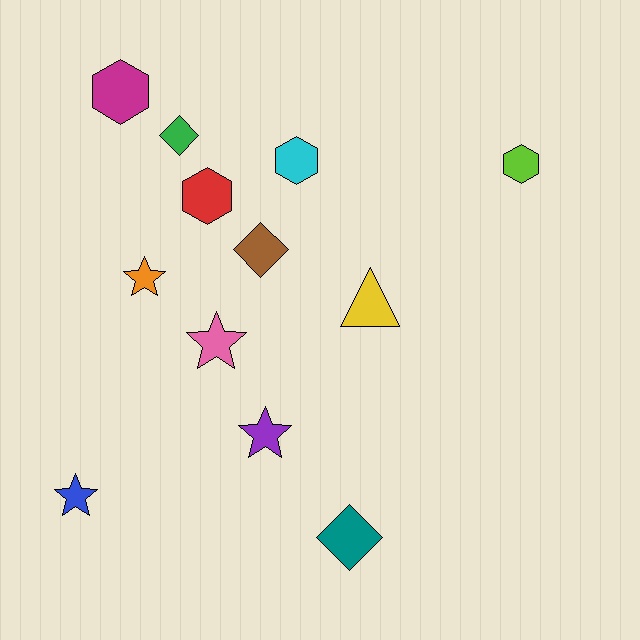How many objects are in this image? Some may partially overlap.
There are 12 objects.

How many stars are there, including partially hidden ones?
There are 4 stars.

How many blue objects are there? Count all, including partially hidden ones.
There is 1 blue object.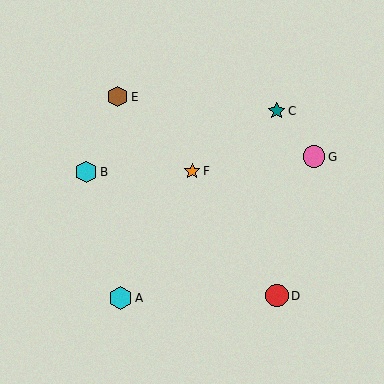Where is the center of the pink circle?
The center of the pink circle is at (314, 157).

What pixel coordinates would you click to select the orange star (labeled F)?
Click at (192, 171) to select the orange star F.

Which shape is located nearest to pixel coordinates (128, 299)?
The cyan hexagon (labeled A) at (120, 298) is nearest to that location.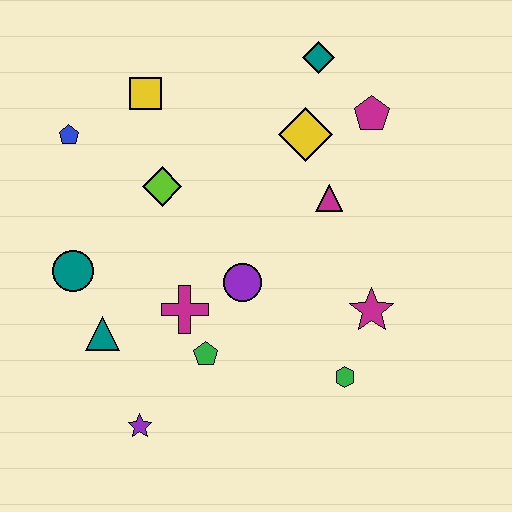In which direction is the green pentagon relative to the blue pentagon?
The green pentagon is below the blue pentagon.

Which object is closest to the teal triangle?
The teal circle is closest to the teal triangle.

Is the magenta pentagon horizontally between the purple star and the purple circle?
No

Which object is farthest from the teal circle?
The magenta pentagon is farthest from the teal circle.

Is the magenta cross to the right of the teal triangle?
Yes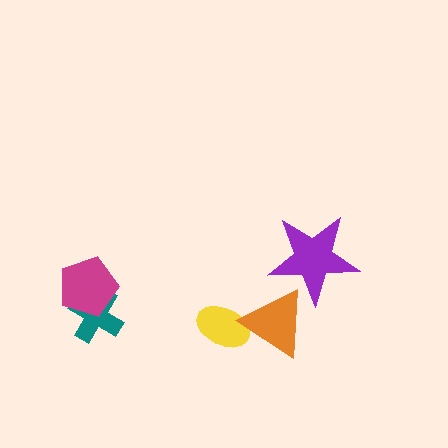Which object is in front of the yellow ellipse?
The orange triangle is in front of the yellow ellipse.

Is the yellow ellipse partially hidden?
Yes, it is partially covered by another shape.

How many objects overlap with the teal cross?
1 object overlaps with the teal cross.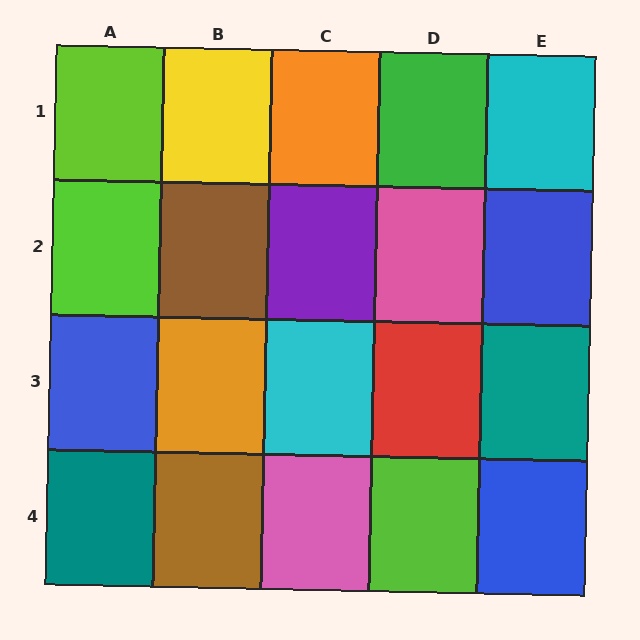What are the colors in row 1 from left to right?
Lime, yellow, orange, green, cyan.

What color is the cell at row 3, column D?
Red.